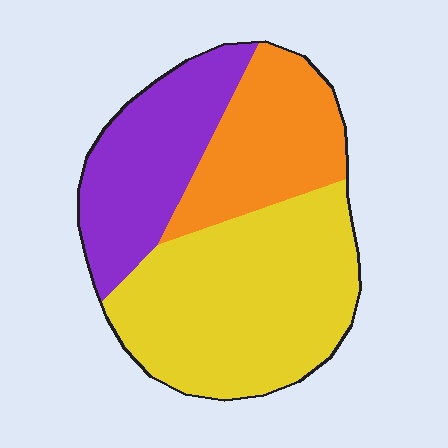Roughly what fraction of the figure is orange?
Orange takes up about one quarter (1/4) of the figure.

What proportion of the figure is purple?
Purple takes up between a quarter and a half of the figure.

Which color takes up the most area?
Yellow, at roughly 50%.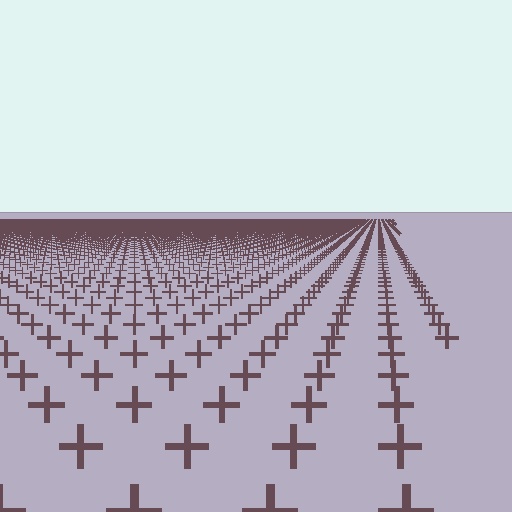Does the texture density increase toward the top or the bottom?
Density increases toward the top.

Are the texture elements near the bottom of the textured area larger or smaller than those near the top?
Larger. Near the bottom, elements are closer to the viewer and appear at a bigger on-screen size.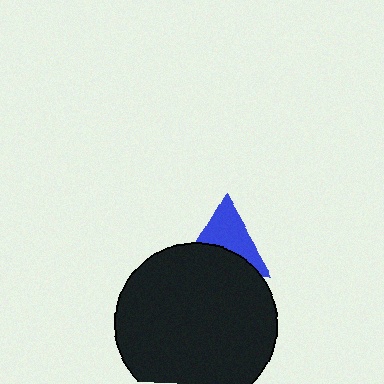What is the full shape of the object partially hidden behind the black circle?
The partially hidden object is a blue triangle.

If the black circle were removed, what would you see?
You would see the complete blue triangle.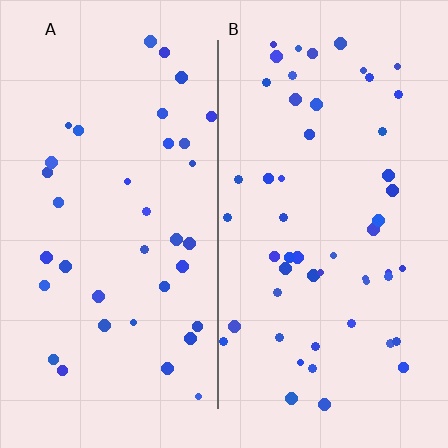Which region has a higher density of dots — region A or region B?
B (the right).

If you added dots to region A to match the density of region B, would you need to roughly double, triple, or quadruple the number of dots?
Approximately double.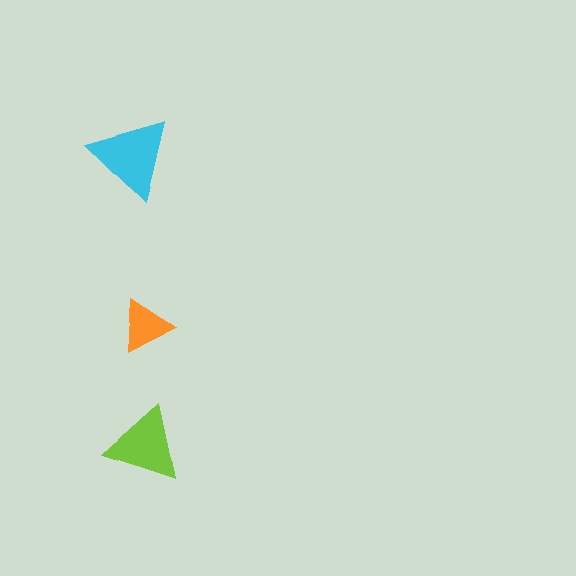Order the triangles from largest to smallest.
the cyan one, the lime one, the orange one.